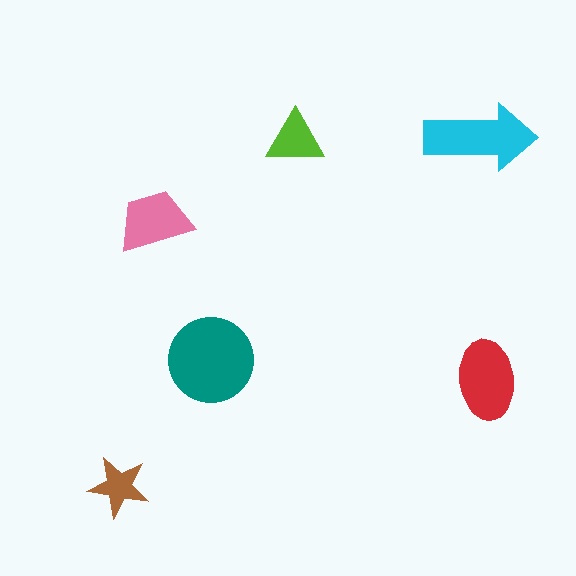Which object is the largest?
The teal circle.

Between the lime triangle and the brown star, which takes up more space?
The lime triangle.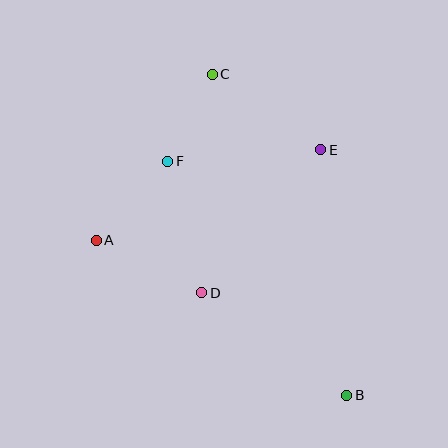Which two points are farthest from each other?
Points B and C are farthest from each other.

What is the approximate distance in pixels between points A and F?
The distance between A and F is approximately 107 pixels.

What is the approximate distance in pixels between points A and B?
The distance between A and B is approximately 295 pixels.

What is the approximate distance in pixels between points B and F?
The distance between B and F is approximately 295 pixels.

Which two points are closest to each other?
Points C and F are closest to each other.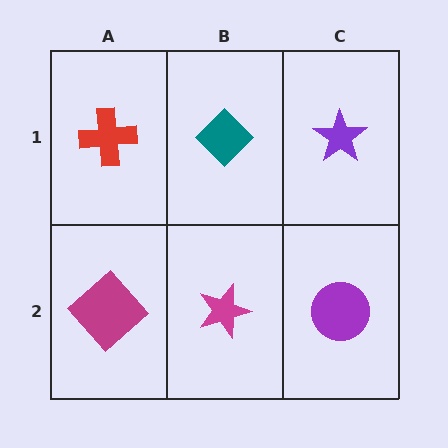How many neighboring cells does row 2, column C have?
2.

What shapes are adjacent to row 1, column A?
A magenta diamond (row 2, column A), a teal diamond (row 1, column B).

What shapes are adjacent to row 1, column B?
A magenta star (row 2, column B), a red cross (row 1, column A), a purple star (row 1, column C).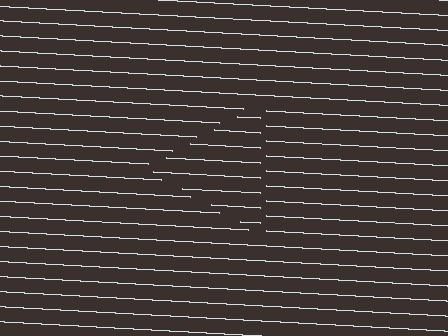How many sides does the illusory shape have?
3 sides — the line-ends trace a triangle.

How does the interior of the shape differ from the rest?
The interior of the shape contains the same grating, shifted by half a period — the contour is defined by the phase discontinuity where line-ends from the inner and outer gratings abut.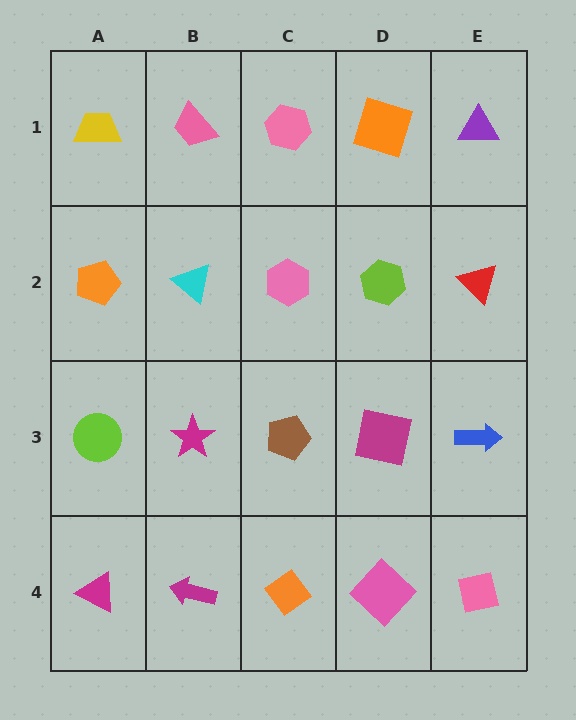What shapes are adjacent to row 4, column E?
A blue arrow (row 3, column E), a pink diamond (row 4, column D).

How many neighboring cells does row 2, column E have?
3.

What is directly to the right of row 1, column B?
A pink hexagon.